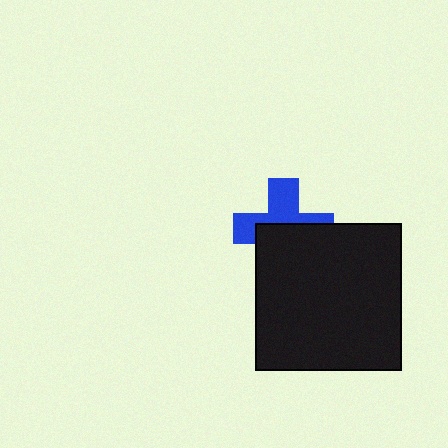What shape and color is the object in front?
The object in front is a black square.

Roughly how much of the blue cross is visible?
About half of it is visible (roughly 49%).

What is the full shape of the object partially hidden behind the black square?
The partially hidden object is a blue cross.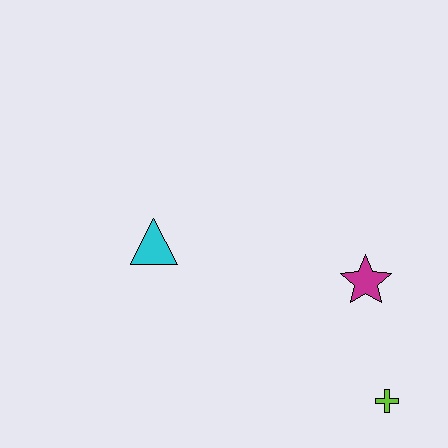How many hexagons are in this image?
There are no hexagons.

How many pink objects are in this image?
There are no pink objects.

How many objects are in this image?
There are 3 objects.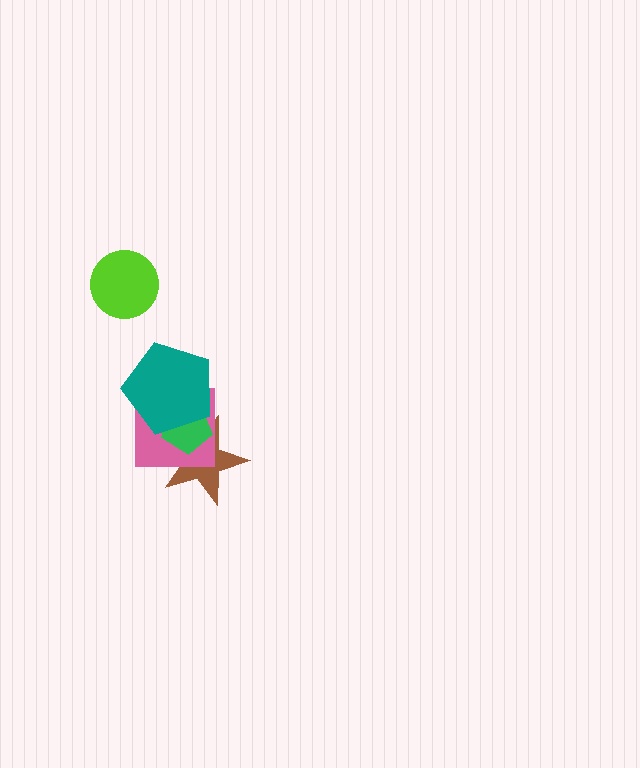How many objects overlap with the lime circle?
0 objects overlap with the lime circle.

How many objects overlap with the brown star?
3 objects overlap with the brown star.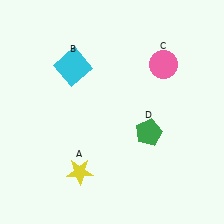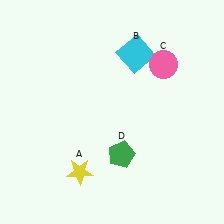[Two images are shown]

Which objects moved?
The objects that moved are: the cyan square (B), the green pentagon (D).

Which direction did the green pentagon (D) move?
The green pentagon (D) moved left.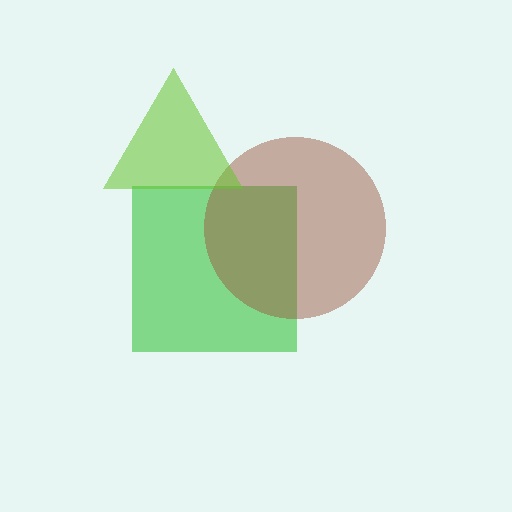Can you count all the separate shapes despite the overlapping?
Yes, there are 3 separate shapes.